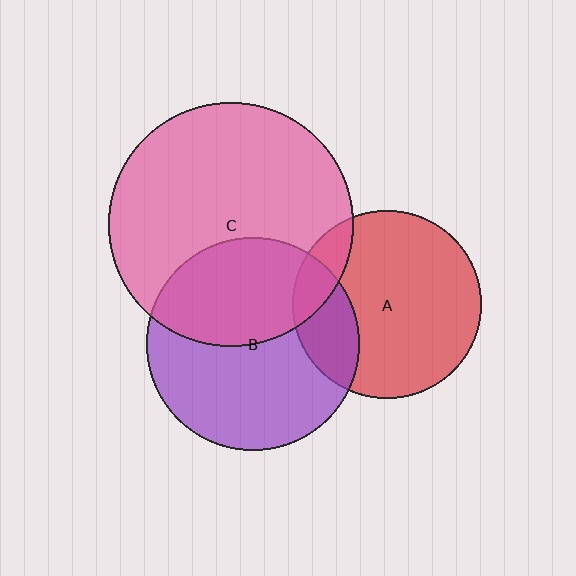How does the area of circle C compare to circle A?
Approximately 1.7 times.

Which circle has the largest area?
Circle C (pink).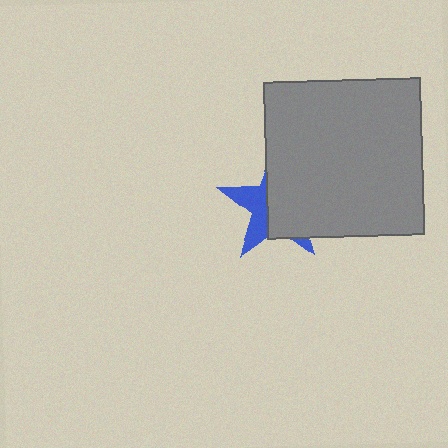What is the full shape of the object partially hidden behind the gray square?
The partially hidden object is a blue star.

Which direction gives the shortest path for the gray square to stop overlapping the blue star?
Moving right gives the shortest separation.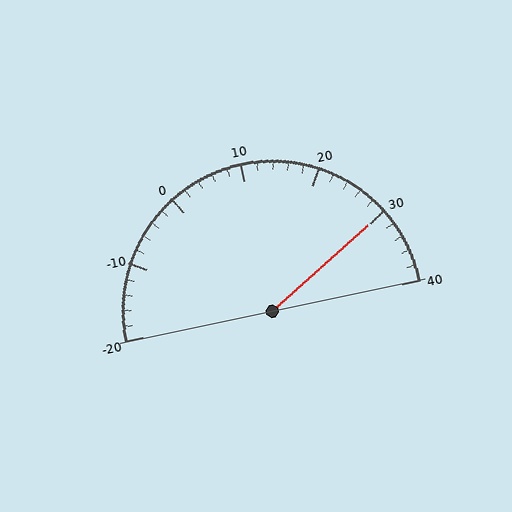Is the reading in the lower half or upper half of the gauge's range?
The reading is in the upper half of the range (-20 to 40).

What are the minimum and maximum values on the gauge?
The gauge ranges from -20 to 40.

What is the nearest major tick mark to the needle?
The nearest major tick mark is 30.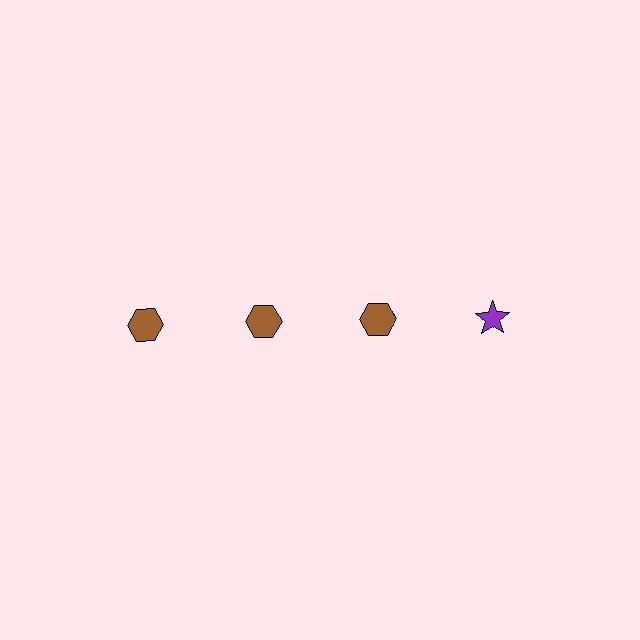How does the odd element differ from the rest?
It differs in both color (purple instead of brown) and shape (star instead of hexagon).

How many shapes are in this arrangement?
There are 4 shapes arranged in a grid pattern.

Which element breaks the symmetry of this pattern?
The purple star in the top row, second from right column breaks the symmetry. All other shapes are brown hexagons.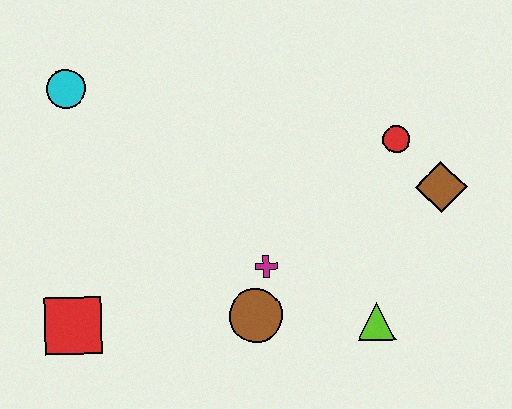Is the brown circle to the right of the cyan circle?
Yes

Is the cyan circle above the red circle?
Yes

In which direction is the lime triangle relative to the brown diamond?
The lime triangle is below the brown diamond.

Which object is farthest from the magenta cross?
The cyan circle is farthest from the magenta cross.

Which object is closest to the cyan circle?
The red square is closest to the cyan circle.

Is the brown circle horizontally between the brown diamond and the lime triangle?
No